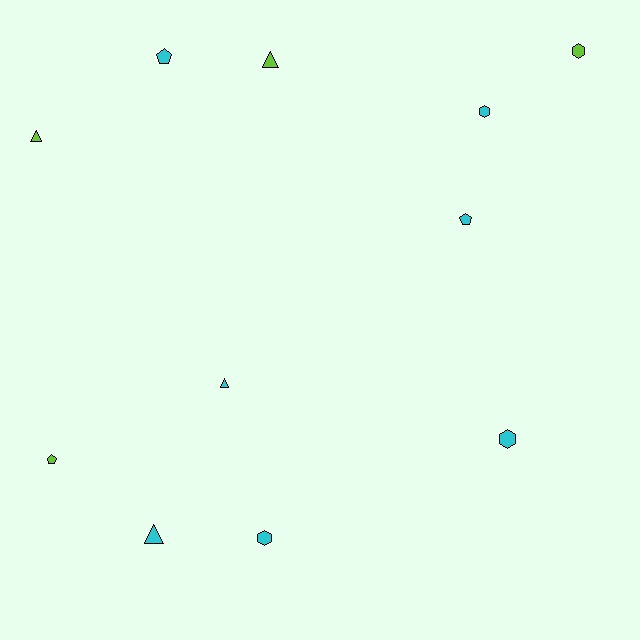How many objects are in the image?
There are 11 objects.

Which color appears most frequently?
Cyan, with 7 objects.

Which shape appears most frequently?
Hexagon, with 4 objects.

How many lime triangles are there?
There are 2 lime triangles.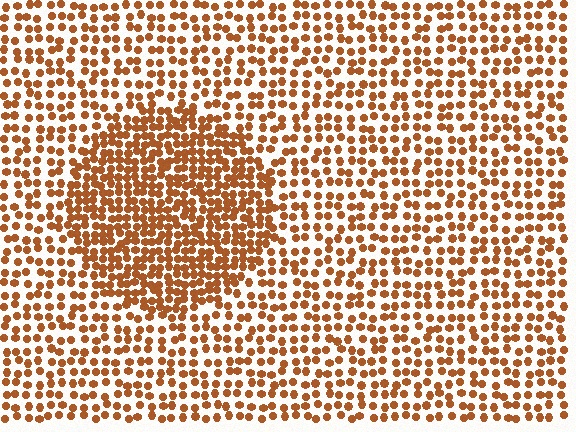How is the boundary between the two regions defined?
The boundary is defined by a change in element density (approximately 1.8x ratio). All elements are the same color, size, and shape.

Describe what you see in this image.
The image contains small brown elements arranged at two different densities. A circle-shaped region is visible where the elements are more densely packed than the surrounding area.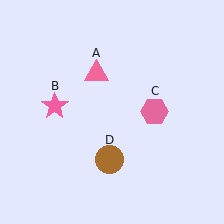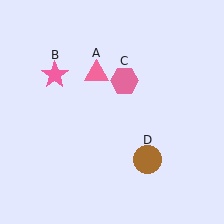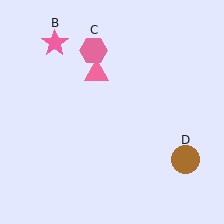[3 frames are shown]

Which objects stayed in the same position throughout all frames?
Pink triangle (object A) remained stationary.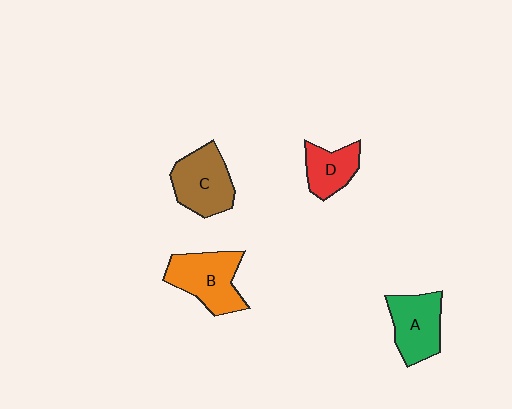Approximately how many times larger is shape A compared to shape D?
Approximately 1.3 times.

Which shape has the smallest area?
Shape D (red).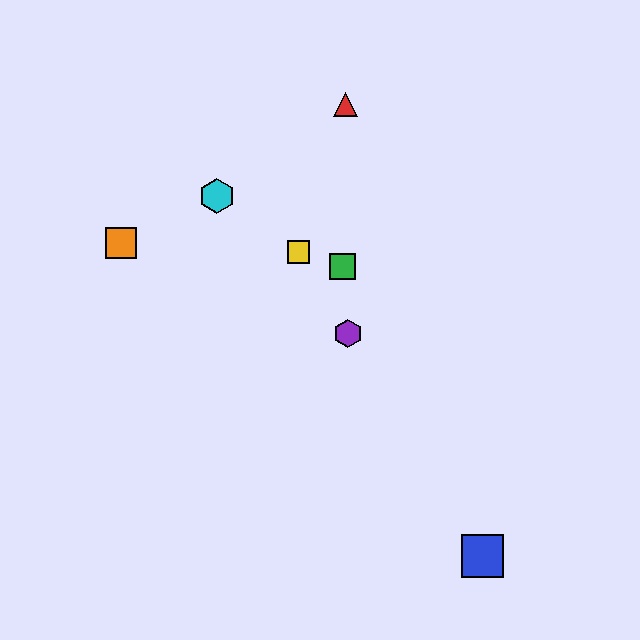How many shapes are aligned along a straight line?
3 shapes (the blue square, the yellow square, the purple hexagon) are aligned along a straight line.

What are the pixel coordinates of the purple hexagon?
The purple hexagon is at (348, 333).